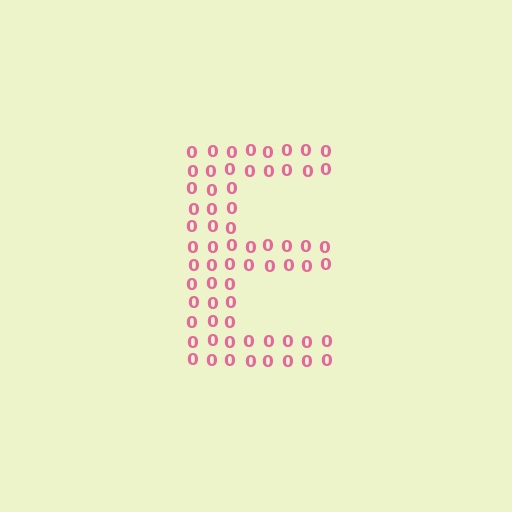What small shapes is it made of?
It is made of small digit 0's.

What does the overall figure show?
The overall figure shows the letter E.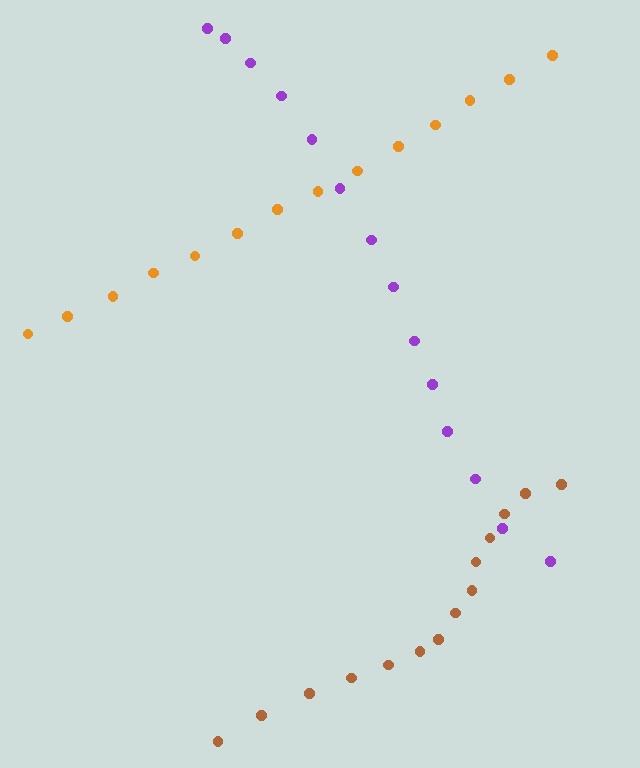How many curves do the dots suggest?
There are 3 distinct paths.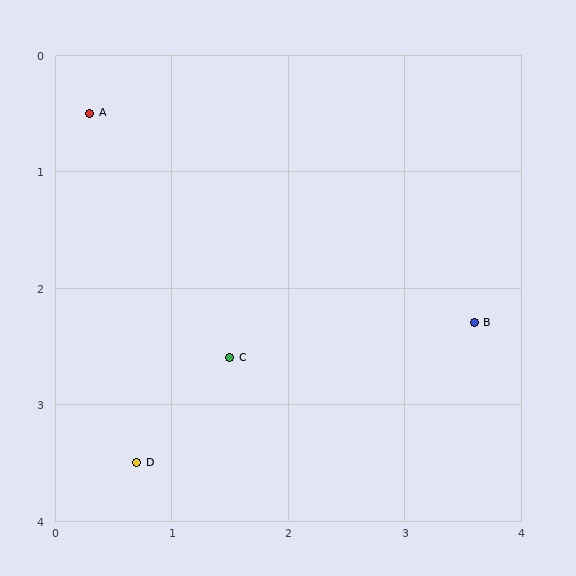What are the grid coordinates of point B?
Point B is at approximately (3.6, 2.3).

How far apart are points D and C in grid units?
Points D and C are about 1.2 grid units apart.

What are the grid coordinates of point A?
Point A is at approximately (0.3, 0.5).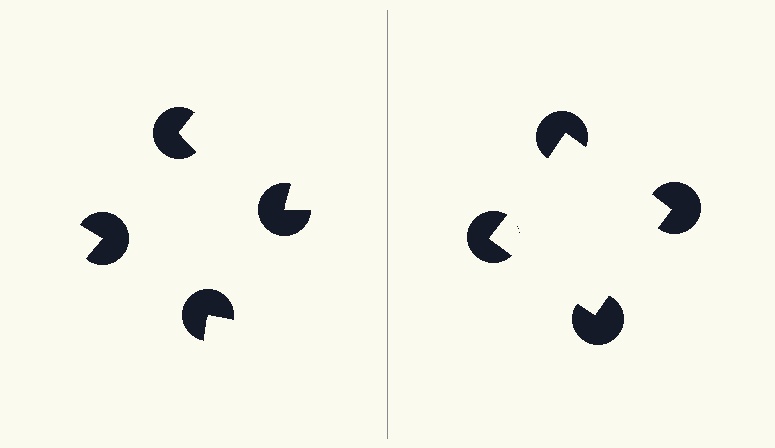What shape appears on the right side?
An illusory square.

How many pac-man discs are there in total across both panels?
8 — 4 on each side.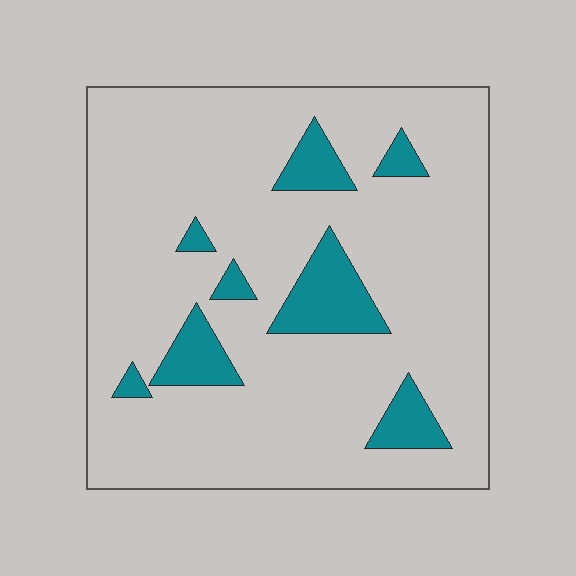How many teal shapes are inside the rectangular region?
8.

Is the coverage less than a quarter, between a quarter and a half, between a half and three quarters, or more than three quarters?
Less than a quarter.